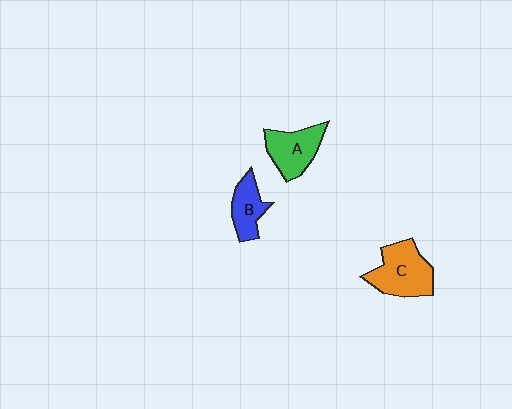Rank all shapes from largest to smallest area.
From largest to smallest: C (orange), A (green), B (blue).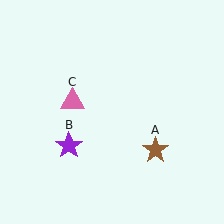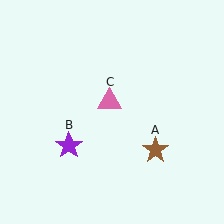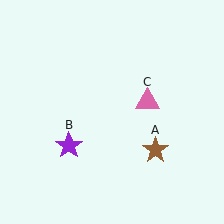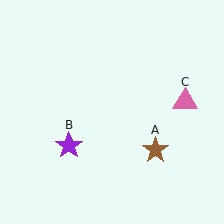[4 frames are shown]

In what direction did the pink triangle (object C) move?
The pink triangle (object C) moved right.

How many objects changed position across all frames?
1 object changed position: pink triangle (object C).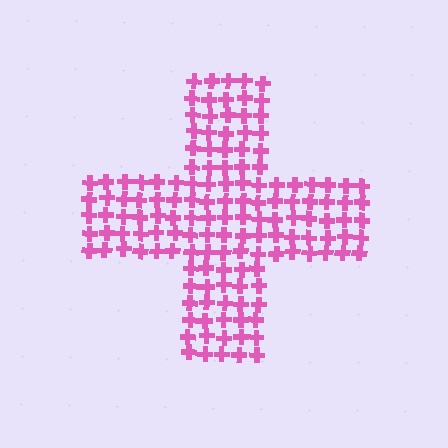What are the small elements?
The small elements are crosses.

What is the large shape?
The large shape is a cross.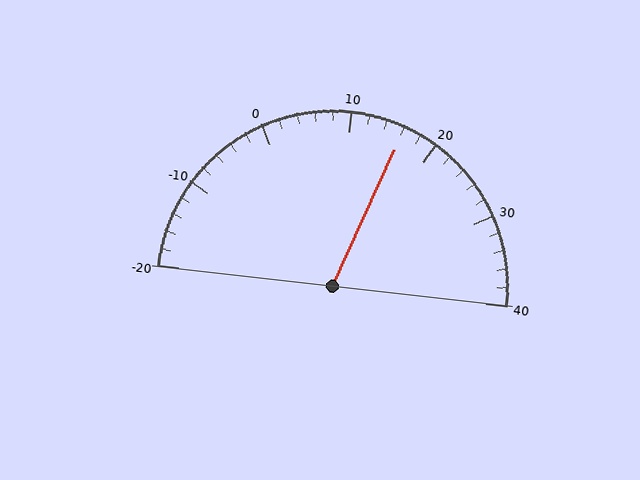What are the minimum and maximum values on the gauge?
The gauge ranges from -20 to 40.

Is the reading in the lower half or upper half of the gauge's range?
The reading is in the upper half of the range (-20 to 40).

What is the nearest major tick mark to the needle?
The nearest major tick mark is 20.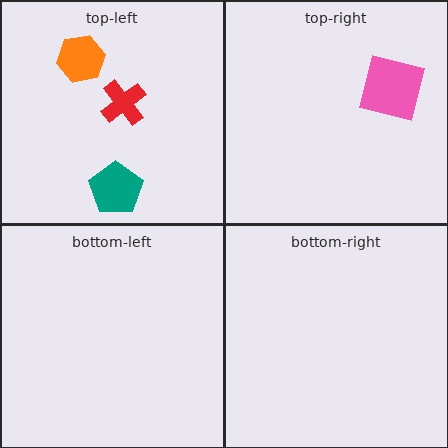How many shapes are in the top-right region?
1.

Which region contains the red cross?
The top-left region.